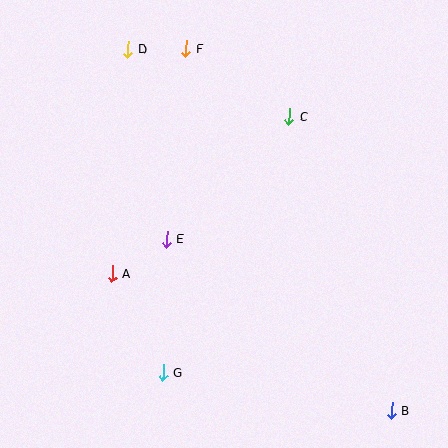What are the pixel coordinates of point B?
Point B is at (392, 410).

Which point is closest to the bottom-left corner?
Point G is closest to the bottom-left corner.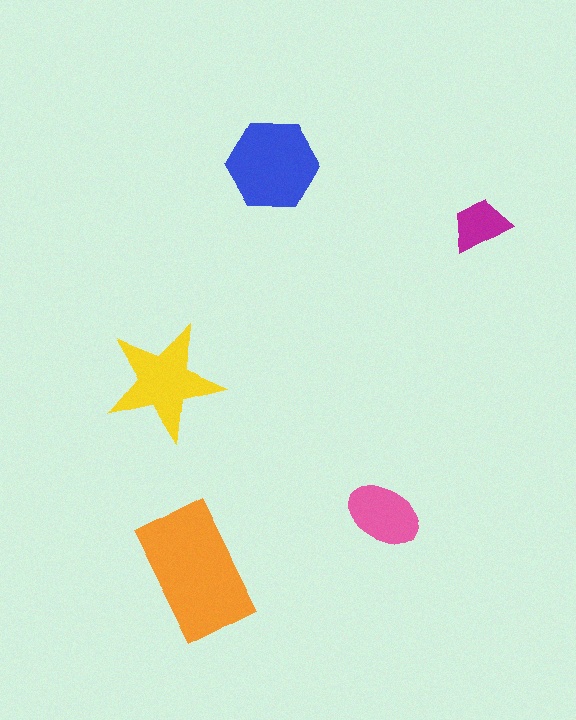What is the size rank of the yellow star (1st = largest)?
3rd.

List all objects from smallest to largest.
The magenta trapezoid, the pink ellipse, the yellow star, the blue hexagon, the orange rectangle.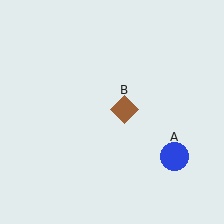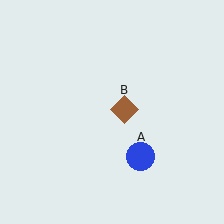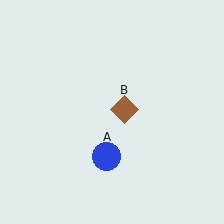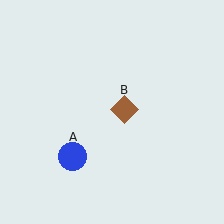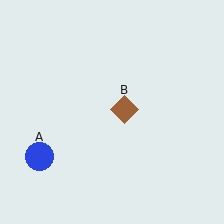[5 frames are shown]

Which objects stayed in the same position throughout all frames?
Brown diamond (object B) remained stationary.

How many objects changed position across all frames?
1 object changed position: blue circle (object A).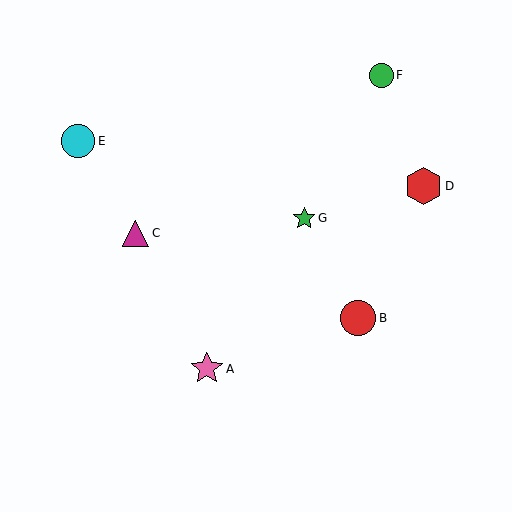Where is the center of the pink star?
The center of the pink star is at (207, 369).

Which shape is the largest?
The red hexagon (labeled D) is the largest.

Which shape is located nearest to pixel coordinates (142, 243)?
The magenta triangle (labeled C) at (136, 233) is nearest to that location.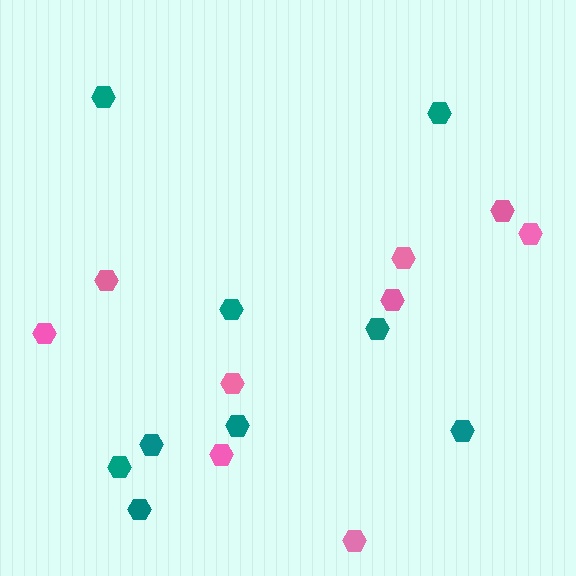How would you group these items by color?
There are 2 groups: one group of teal hexagons (9) and one group of pink hexagons (9).